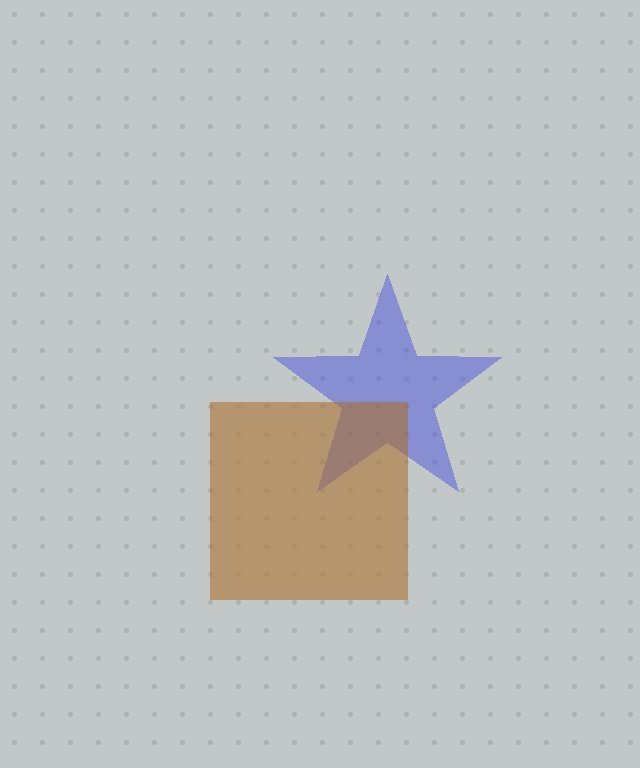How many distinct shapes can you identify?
There are 2 distinct shapes: a blue star, a brown square.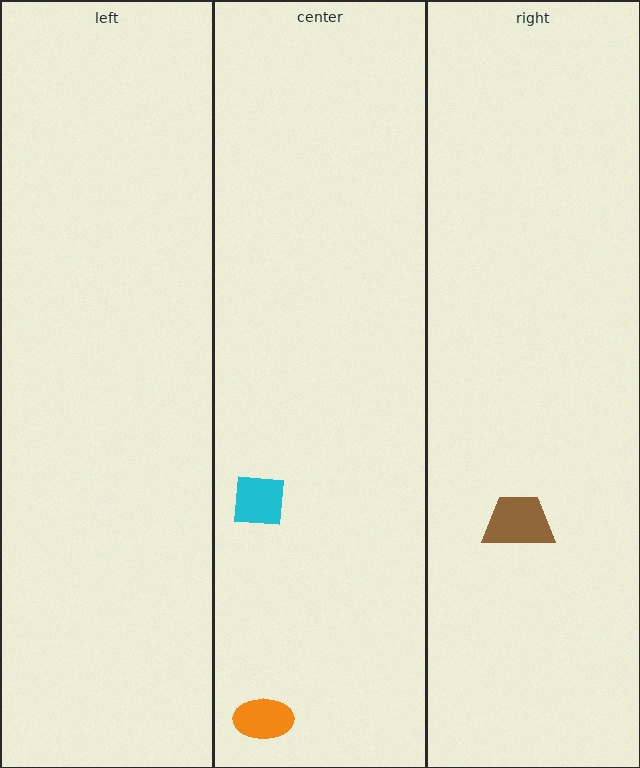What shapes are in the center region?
The orange ellipse, the cyan square.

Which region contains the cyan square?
The center region.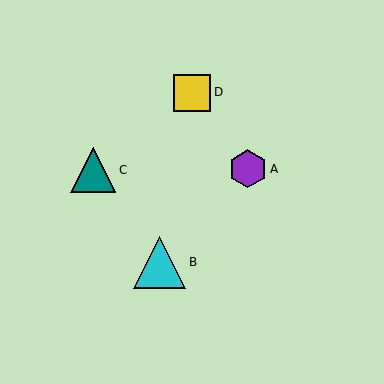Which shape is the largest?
The cyan triangle (labeled B) is the largest.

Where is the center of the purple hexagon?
The center of the purple hexagon is at (248, 169).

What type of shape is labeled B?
Shape B is a cyan triangle.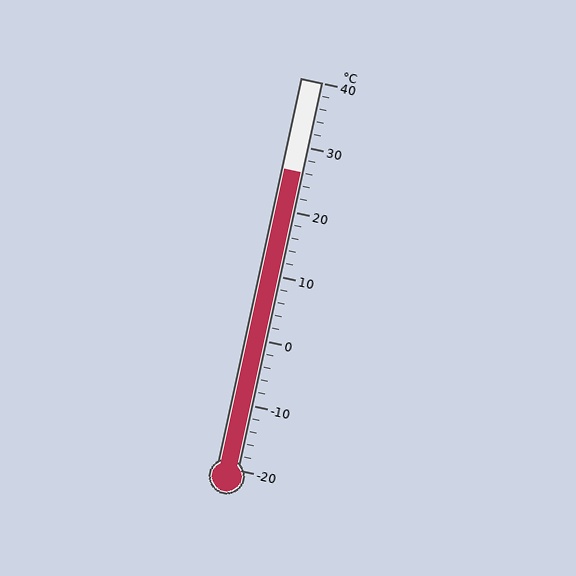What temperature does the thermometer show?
The thermometer shows approximately 26°C.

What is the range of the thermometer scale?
The thermometer scale ranges from -20°C to 40°C.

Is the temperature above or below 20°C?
The temperature is above 20°C.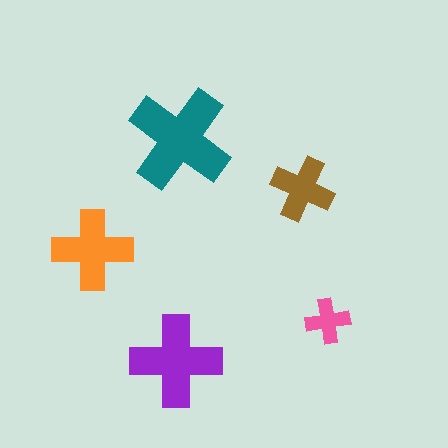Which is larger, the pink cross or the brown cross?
The brown one.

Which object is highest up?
The teal cross is topmost.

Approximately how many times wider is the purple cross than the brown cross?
About 1.5 times wider.